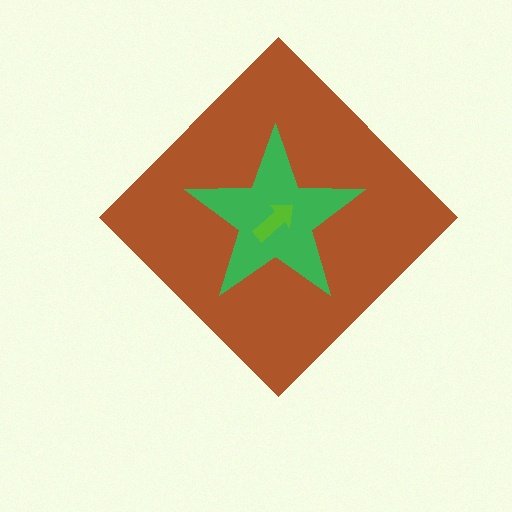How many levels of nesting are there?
3.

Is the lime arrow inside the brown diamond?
Yes.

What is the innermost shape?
The lime arrow.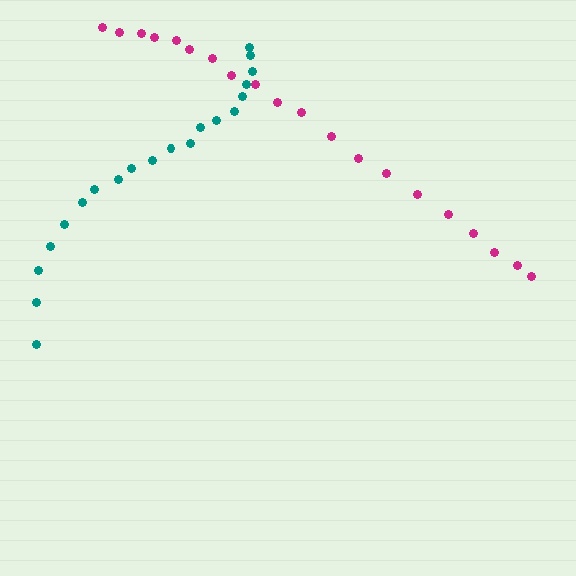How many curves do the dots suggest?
There are 2 distinct paths.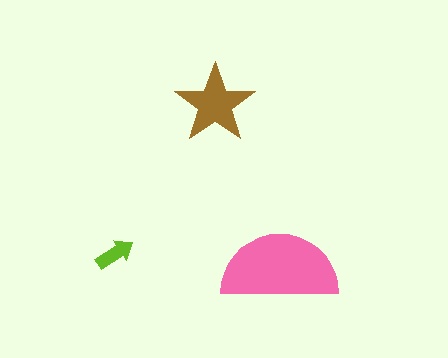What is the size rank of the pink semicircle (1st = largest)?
1st.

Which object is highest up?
The brown star is topmost.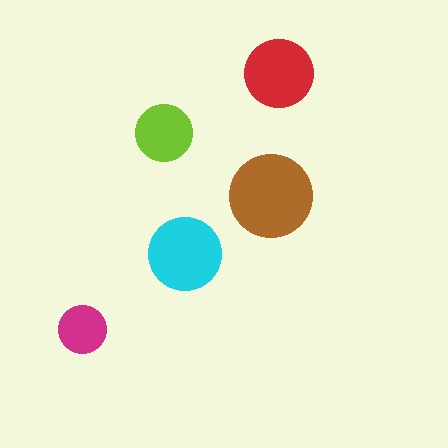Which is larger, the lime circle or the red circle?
The red one.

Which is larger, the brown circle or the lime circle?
The brown one.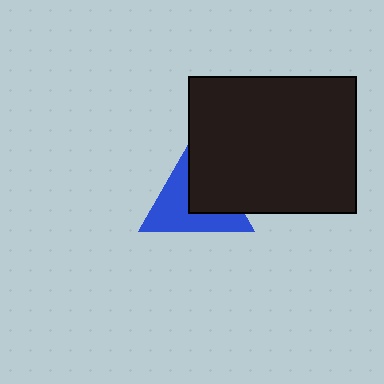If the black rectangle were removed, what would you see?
You would see the complete blue triangle.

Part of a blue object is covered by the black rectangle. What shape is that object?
It is a triangle.